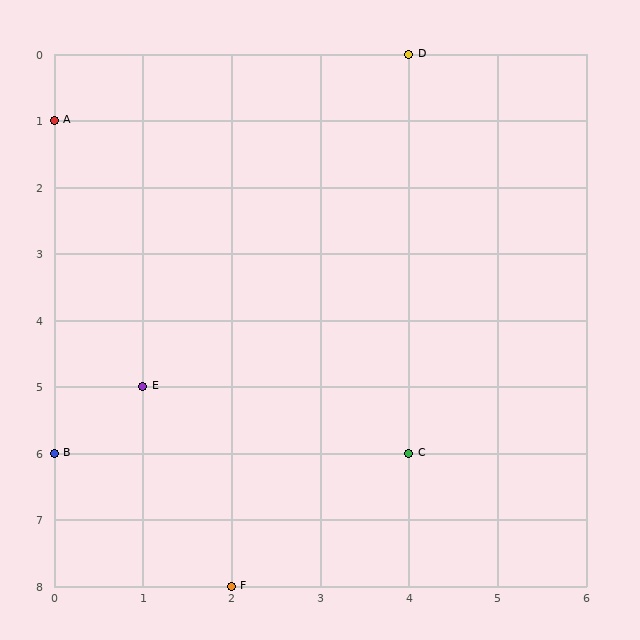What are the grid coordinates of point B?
Point B is at grid coordinates (0, 6).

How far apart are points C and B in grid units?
Points C and B are 4 columns apart.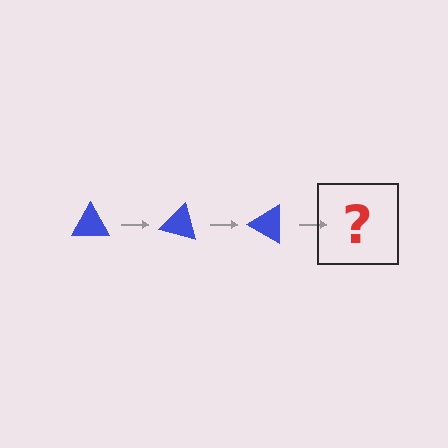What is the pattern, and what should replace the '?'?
The pattern is that the triangle rotates 15 degrees each step. The '?' should be a blue triangle rotated 45 degrees.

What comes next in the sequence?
The next element should be a blue triangle rotated 45 degrees.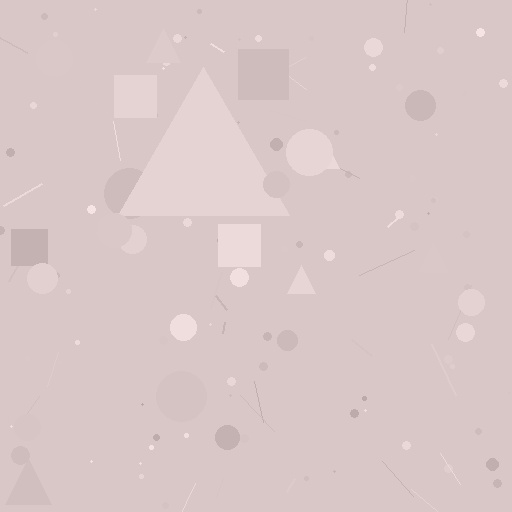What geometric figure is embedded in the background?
A triangle is embedded in the background.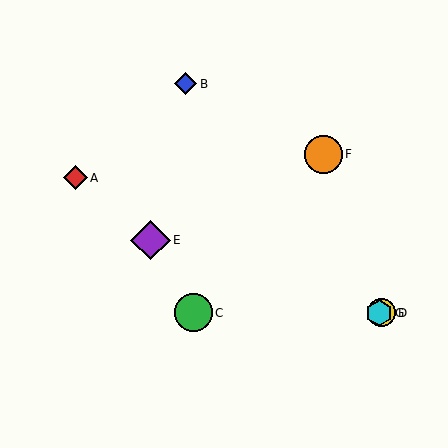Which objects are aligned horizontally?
Objects C, D, G are aligned horizontally.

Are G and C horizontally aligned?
Yes, both are at y≈313.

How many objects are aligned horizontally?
3 objects (C, D, G) are aligned horizontally.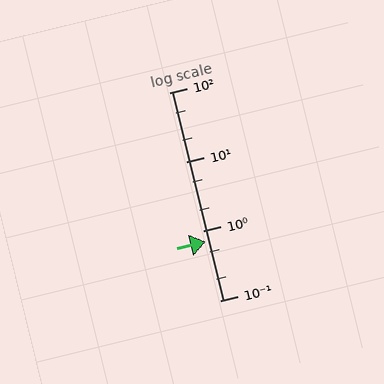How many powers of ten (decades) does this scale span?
The scale spans 3 decades, from 0.1 to 100.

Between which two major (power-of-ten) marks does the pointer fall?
The pointer is between 0.1 and 1.